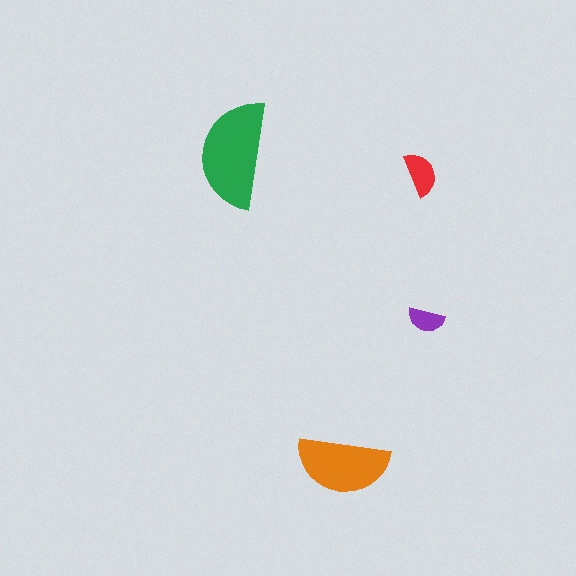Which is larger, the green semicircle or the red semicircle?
The green one.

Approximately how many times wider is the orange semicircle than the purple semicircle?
About 2.5 times wider.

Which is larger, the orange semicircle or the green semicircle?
The green one.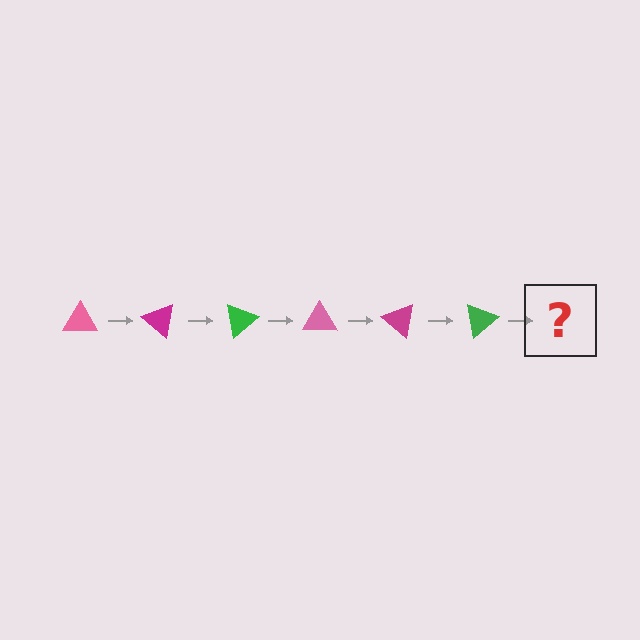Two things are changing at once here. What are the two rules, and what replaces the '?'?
The two rules are that it rotates 40 degrees each step and the color cycles through pink, magenta, and green. The '?' should be a pink triangle, rotated 240 degrees from the start.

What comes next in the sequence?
The next element should be a pink triangle, rotated 240 degrees from the start.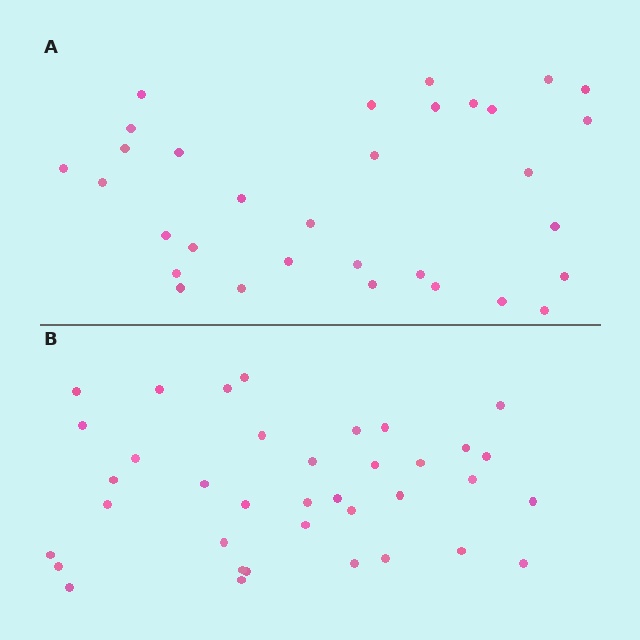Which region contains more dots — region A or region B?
Region B (the bottom region) has more dots.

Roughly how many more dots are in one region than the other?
Region B has about 5 more dots than region A.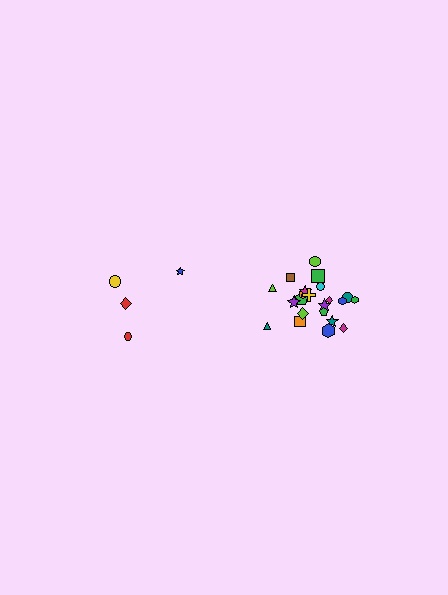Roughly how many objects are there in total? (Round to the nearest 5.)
Roughly 25 objects in total.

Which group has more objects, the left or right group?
The right group.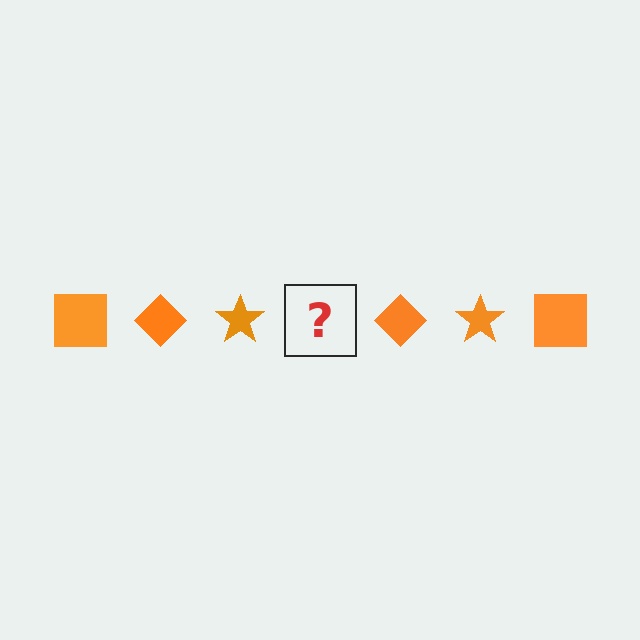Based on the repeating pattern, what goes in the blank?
The blank should be an orange square.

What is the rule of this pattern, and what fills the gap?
The rule is that the pattern cycles through square, diamond, star shapes in orange. The gap should be filled with an orange square.